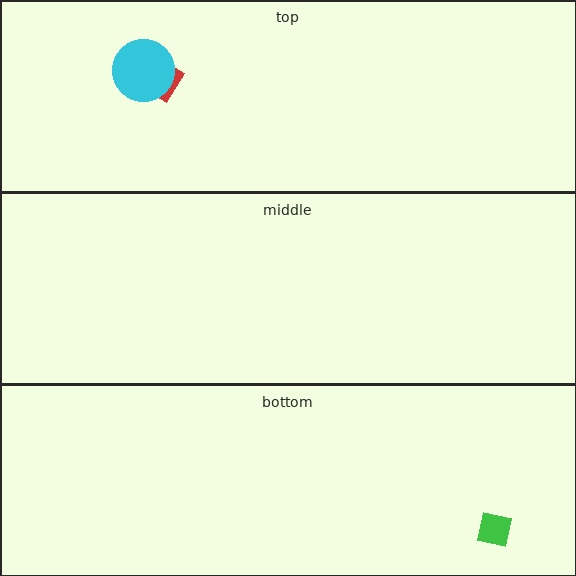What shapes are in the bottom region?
The green square.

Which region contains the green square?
The bottom region.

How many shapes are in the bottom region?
1.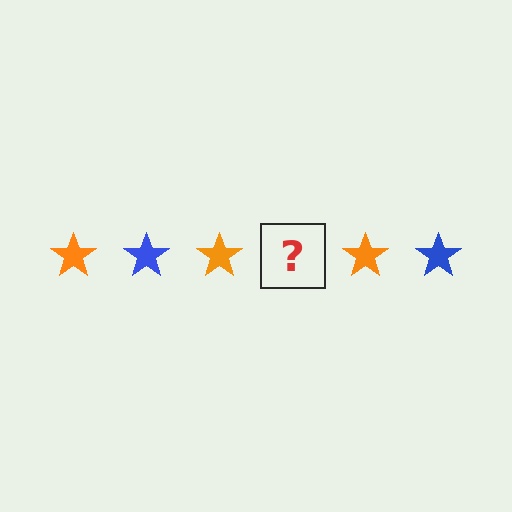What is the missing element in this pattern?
The missing element is a blue star.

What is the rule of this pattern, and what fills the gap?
The rule is that the pattern cycles through orange, blue stars. The gap should be filled with a blue star.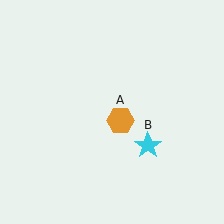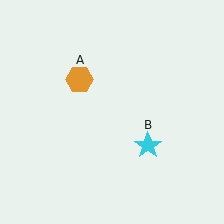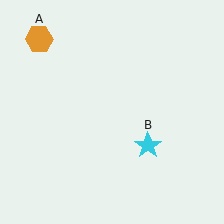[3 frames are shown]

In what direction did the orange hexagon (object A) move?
The orange hexagon (object A) moved up and to the left.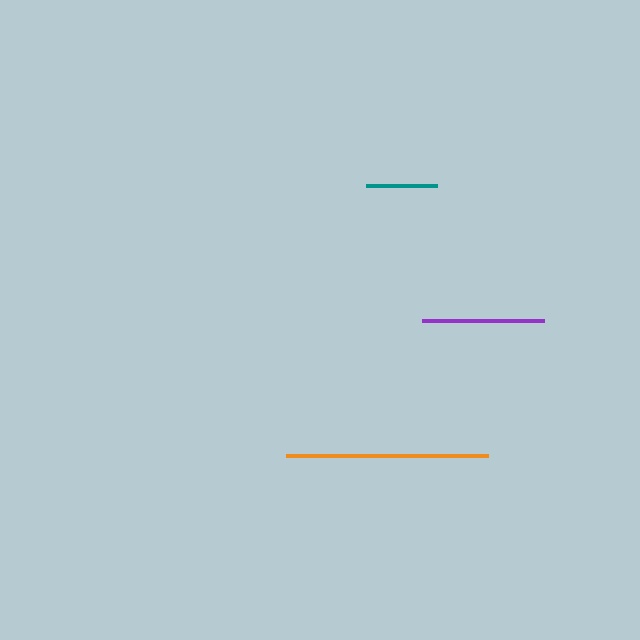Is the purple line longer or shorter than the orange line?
The orange line is longer than the purple line.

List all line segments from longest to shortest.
From longest to shortest: orange, purple, teal.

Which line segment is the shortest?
The teal line is the shortest at approximately 71 pixels.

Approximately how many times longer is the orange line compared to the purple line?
The orange line is approximately 1.7 times the length of the purple line.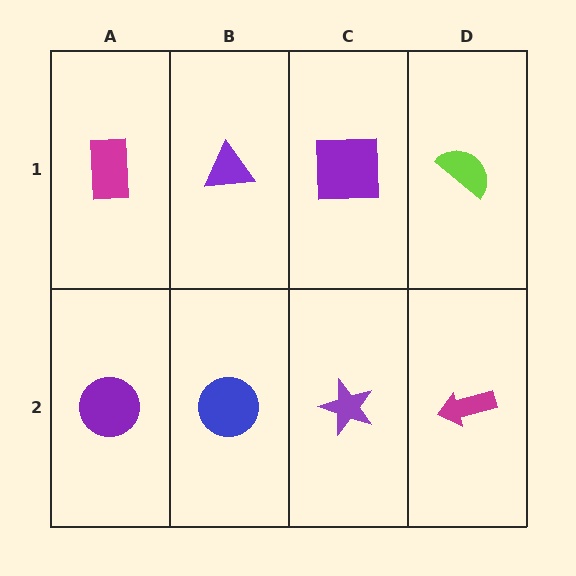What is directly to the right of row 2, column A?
A blue circle.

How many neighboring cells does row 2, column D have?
2.